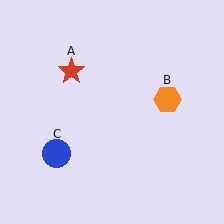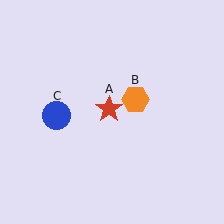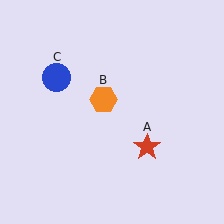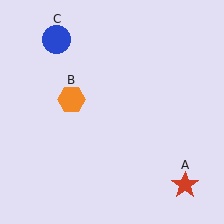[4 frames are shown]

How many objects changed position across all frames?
3 objects changed position: red star (object A), orange hexagon (object B), blue circle (object C).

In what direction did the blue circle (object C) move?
The blue circle (object C) moved up.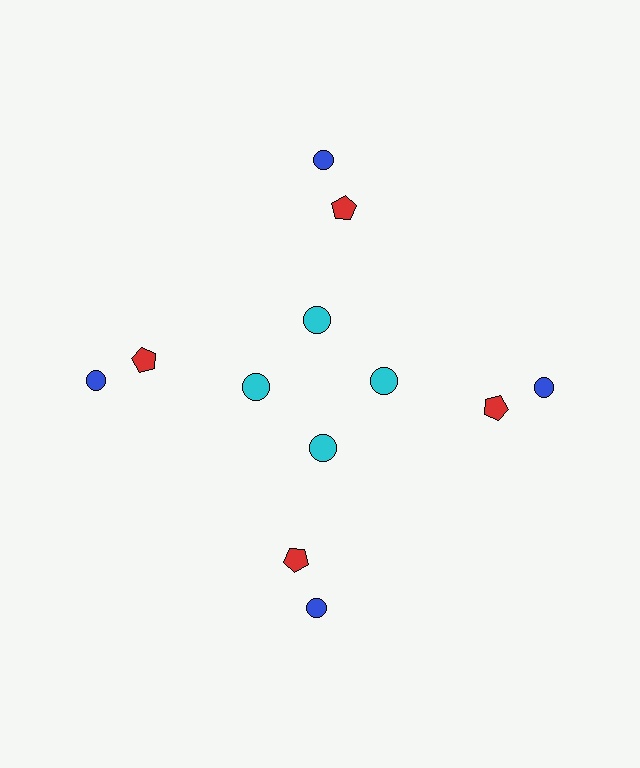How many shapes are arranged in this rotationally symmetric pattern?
There are 12 shapes, arranged in 4 groups of 3.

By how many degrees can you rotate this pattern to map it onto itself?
The pattern maps onto itself every 90 degrees of rotation.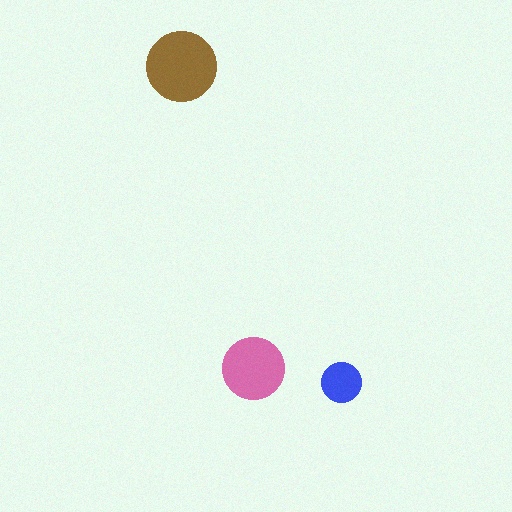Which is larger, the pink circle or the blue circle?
The pink one.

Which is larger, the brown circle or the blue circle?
The brown one.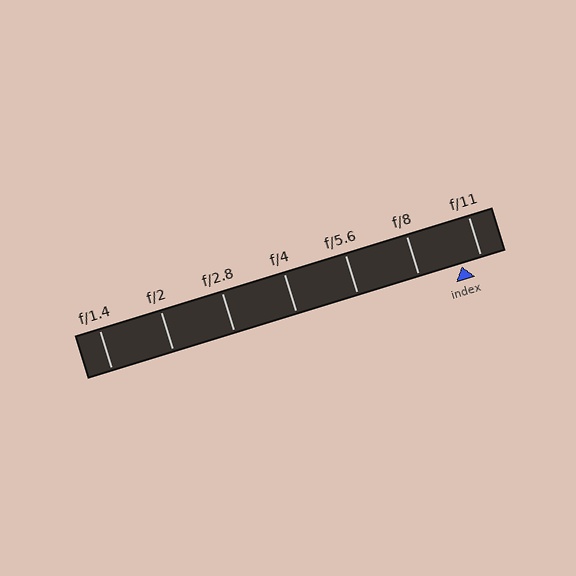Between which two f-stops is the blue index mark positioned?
The index mark is between f/8 and f/11.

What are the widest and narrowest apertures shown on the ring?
The widest aperture shown is f/1.4 and the narrowest is f/11.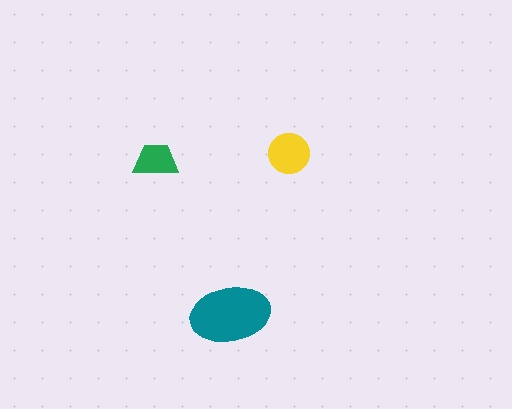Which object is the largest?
The teal ellipse.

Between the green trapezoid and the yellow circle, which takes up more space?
The yellow circle.